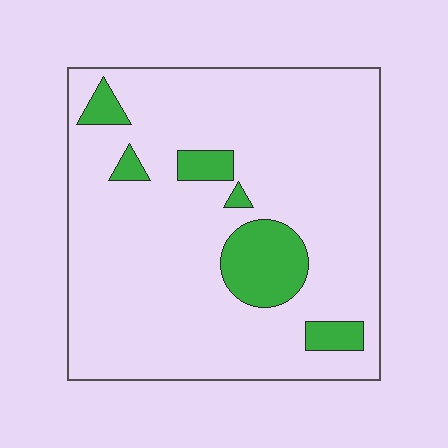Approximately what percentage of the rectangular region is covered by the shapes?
Approximately 15%.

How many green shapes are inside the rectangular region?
6.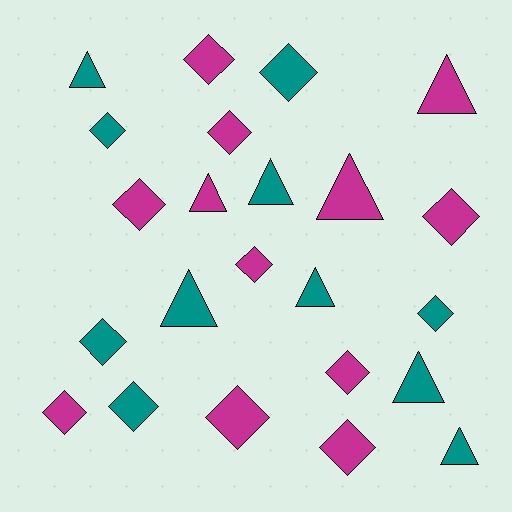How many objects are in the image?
There are 23 objects.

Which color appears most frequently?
Magenta, with 12 objects.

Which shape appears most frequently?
Diamond, with 14 objects.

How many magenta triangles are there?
There are 3 magenta triangles.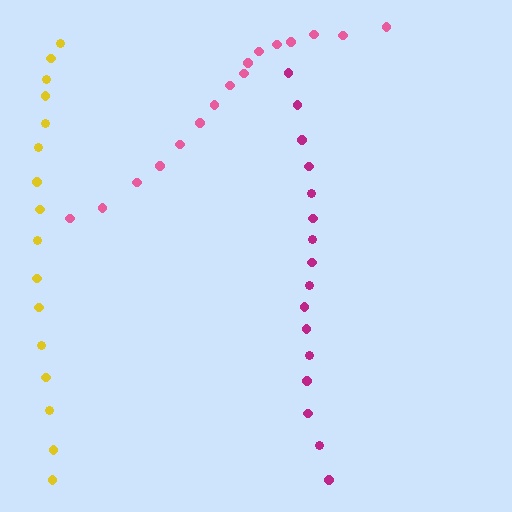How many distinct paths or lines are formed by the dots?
There are 3 distinct paths.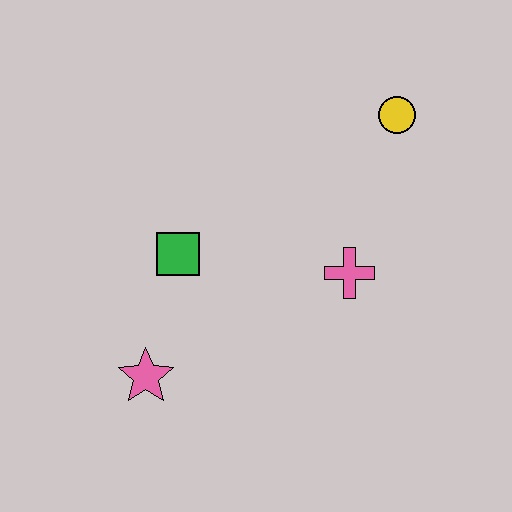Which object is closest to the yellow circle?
The pink cross is closest to the yellow circle.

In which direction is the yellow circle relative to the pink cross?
The yellow circle is above the pink cross.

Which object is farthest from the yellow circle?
The pink star is farthest from the yellow circle.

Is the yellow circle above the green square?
Yes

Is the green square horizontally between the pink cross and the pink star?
Yes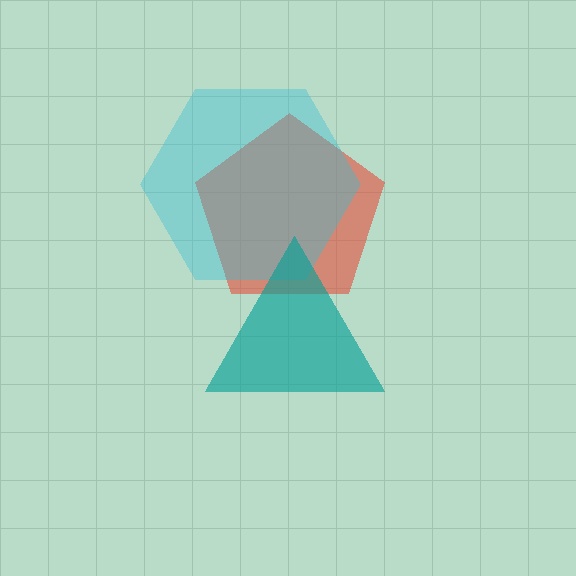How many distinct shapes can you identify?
There are 3 distinct shapes: a red pentagon, a cyan hexagon, a teal triangle.